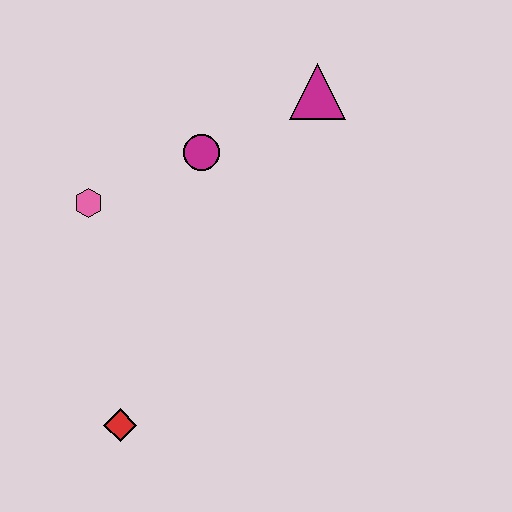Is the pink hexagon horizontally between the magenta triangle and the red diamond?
No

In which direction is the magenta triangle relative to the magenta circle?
The magenta triangle is to the right of the magenta circle.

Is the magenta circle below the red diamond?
No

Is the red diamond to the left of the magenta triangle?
Yes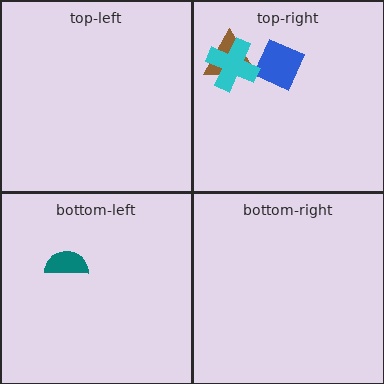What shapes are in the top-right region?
The brown triangle, the blue square, the cyan cross.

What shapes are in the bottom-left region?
The teal semicircle.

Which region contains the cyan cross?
The top-right region.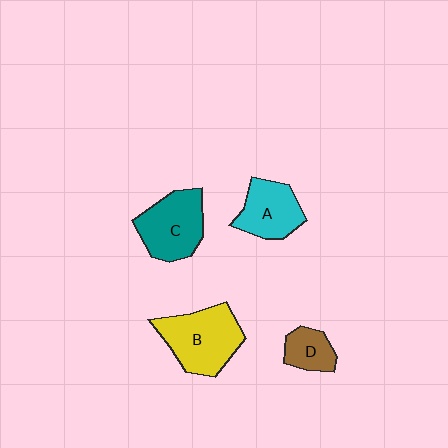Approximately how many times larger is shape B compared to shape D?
Approximately 2.3 times.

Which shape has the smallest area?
Shape D (brown).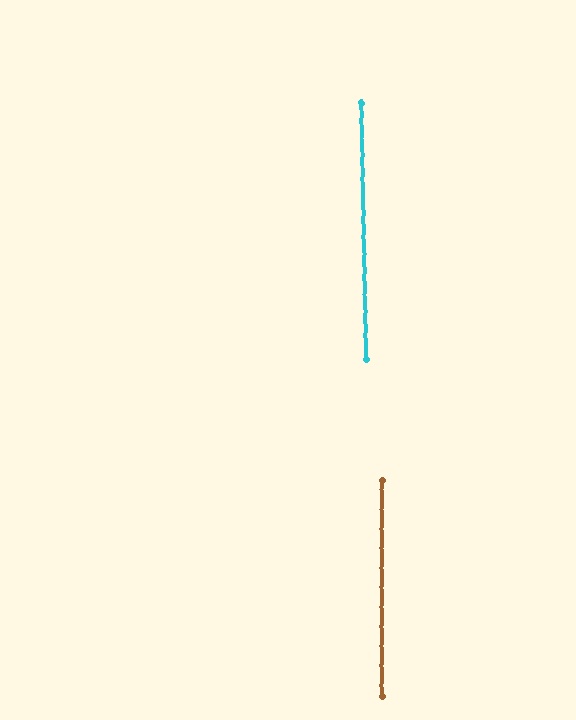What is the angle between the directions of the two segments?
Approximately 1 degree.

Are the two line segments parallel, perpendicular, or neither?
Parallel — their directions differ by only 1.0°.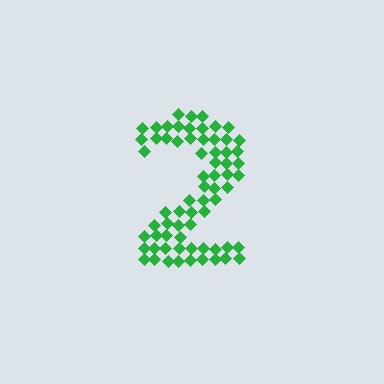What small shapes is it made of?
It is made of small diamonds.